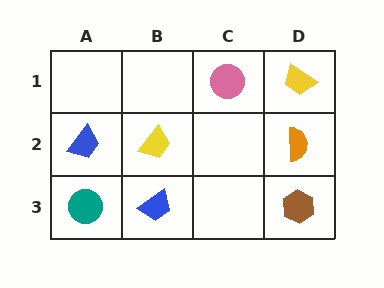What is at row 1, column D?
A yellow trapezoid.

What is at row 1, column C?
A pink circle.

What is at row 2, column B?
A yellow trapezoid.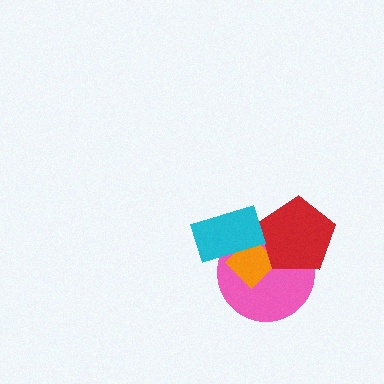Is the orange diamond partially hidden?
Yes, it is partially covered by another shape.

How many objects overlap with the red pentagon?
2 objects overlap with the red pentagon.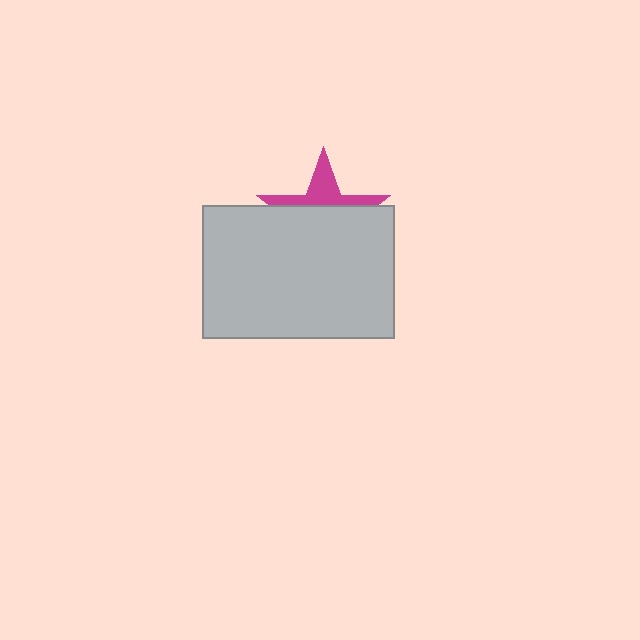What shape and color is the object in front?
The object in front is a light gray rectangle.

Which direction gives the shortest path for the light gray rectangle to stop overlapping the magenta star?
Moving down gives the shortest separation.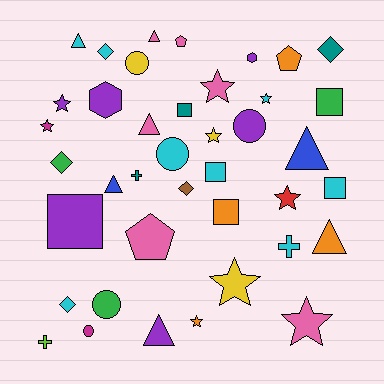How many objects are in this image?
There are 40 objects.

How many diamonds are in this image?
There are 5 diamonds.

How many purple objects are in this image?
There are 6 purple objects.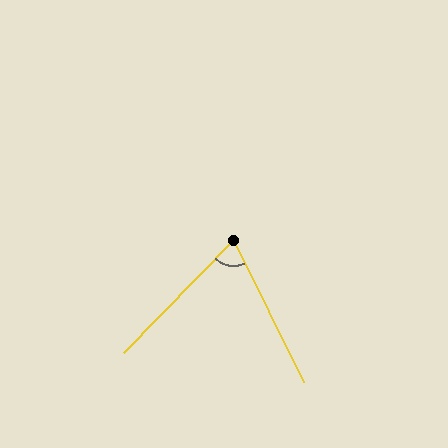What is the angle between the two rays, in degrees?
Approximately 70 degrees.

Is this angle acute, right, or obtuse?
It is acute.